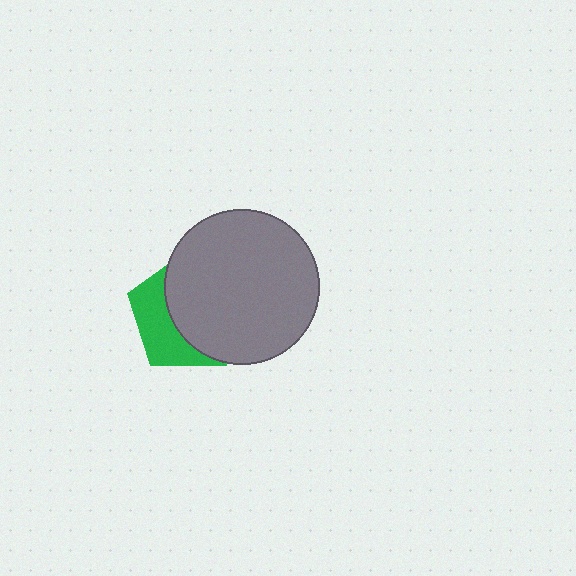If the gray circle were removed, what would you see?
You would see the complete green pentagon.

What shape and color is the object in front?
The object in front is a gray circle.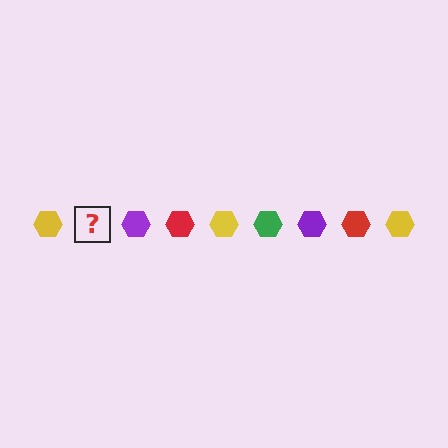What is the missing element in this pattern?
The missing element is a green hexagon.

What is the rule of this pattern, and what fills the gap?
The rule is that the pattern cycles through yellow, green, purple, red hexagons. The gap should be filled with a green hexagon.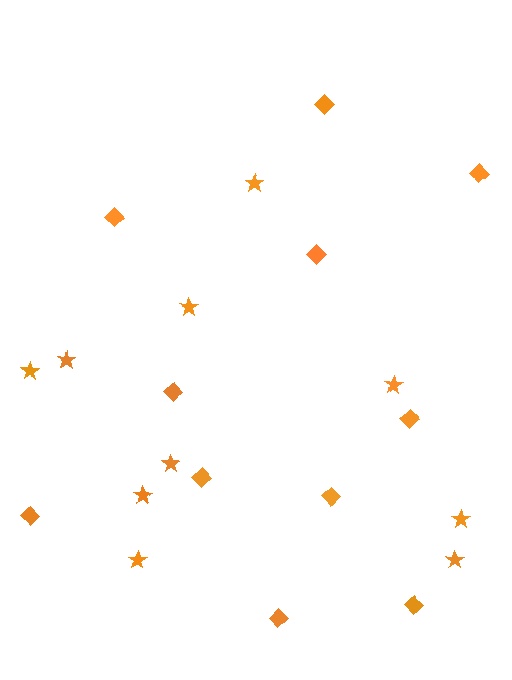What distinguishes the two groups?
There are 2 groups: one group of diamonds (11) and one group of stars (10).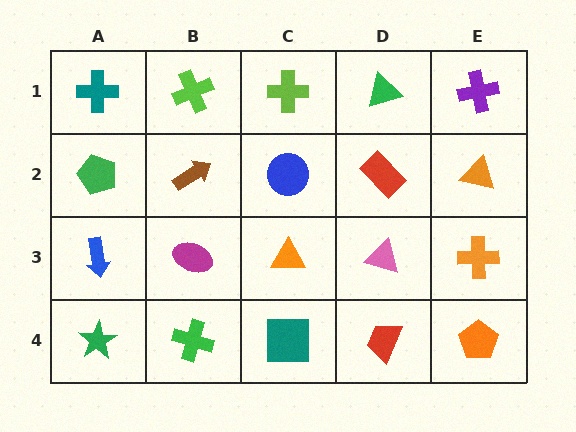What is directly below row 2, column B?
A magenta ellipse.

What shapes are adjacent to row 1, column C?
A blue circle (row 2, column C), a lime cross (row 1, column B), a green triangle (row 1, column D).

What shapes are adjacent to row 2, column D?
A green triangle (row 1, column D), a pink triangle (row 3, column D), a blue circle (row 2, column C), an orange triangle (row 2, column E).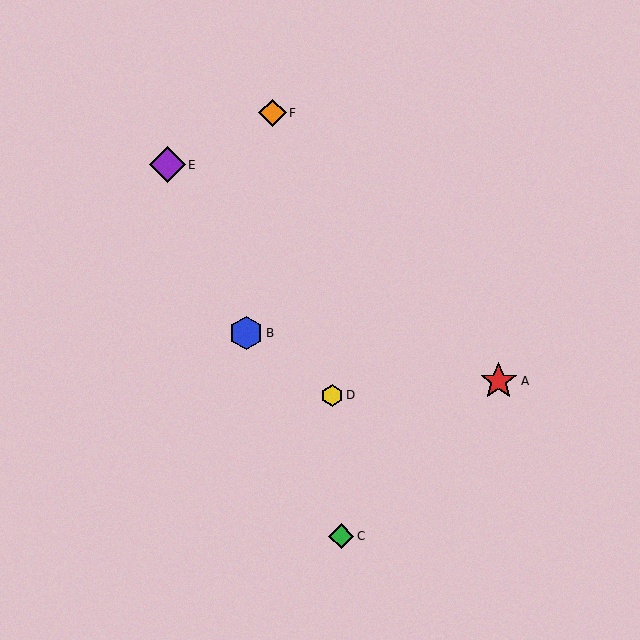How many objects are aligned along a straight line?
3 objects (B, C, E) are aligned along a straight line.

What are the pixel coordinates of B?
Object B is at (246, 333).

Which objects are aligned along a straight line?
Objects B, C, E are aligned along a straight line.